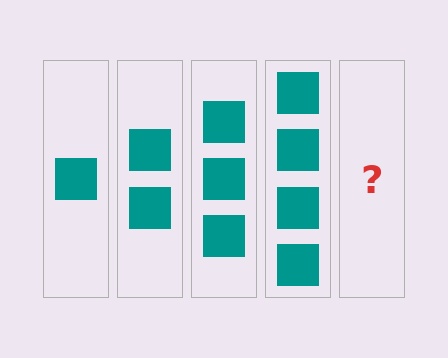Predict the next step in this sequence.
The next step is 5 squares.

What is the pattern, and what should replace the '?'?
The pattern is that each step adds one more square. The '?' should be 5 squares.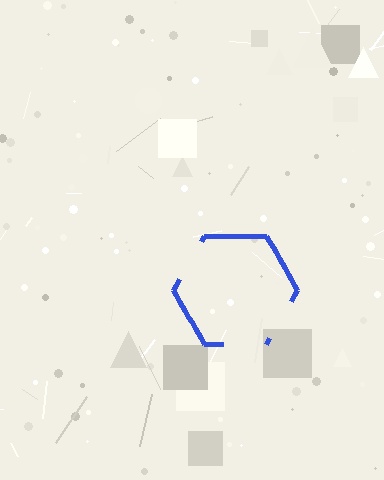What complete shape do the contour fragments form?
The contour fragments form a hexagon.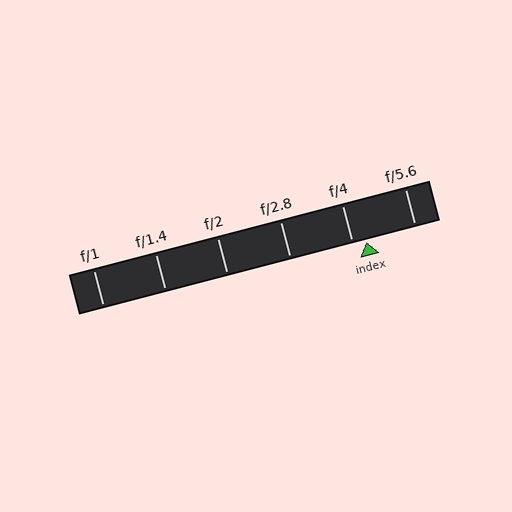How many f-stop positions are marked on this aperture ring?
There are 6 f-stop positions marked.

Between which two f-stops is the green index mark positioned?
The index mark is between f/4 and f/5.6.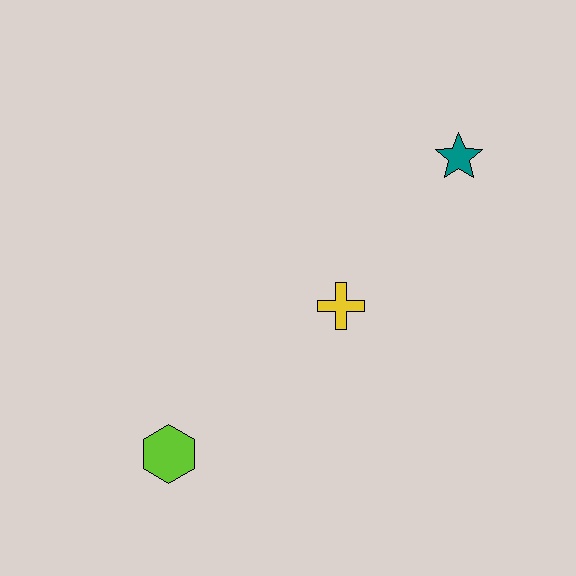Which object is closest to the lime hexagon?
The yellow cross is closest to the lime hexagon.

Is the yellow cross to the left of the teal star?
Yes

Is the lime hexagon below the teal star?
Yes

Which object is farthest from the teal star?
The lime hexagon is farthest from the teal star.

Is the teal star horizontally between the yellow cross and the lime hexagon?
No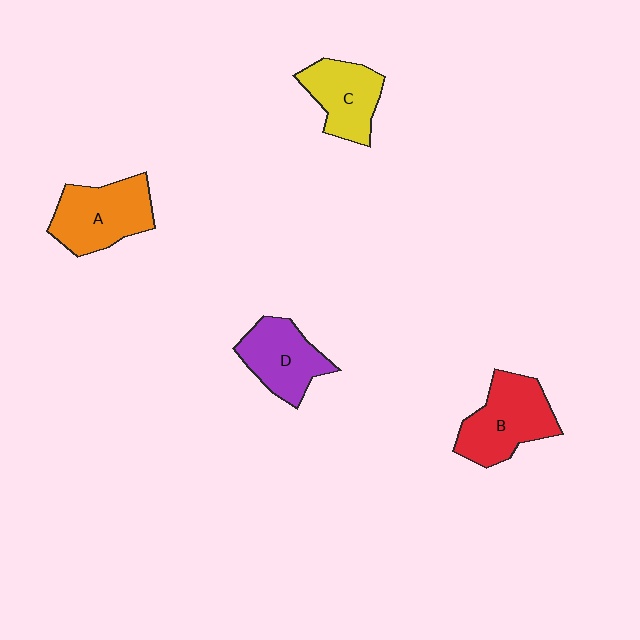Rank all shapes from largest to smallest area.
From largest to smallest: B (red), A (orange), D (purple), C (yellow).